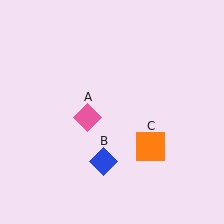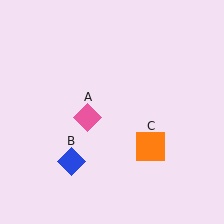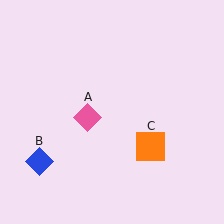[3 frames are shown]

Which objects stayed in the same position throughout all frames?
Pink diamond (object A) and orange square (object C) remained stationary.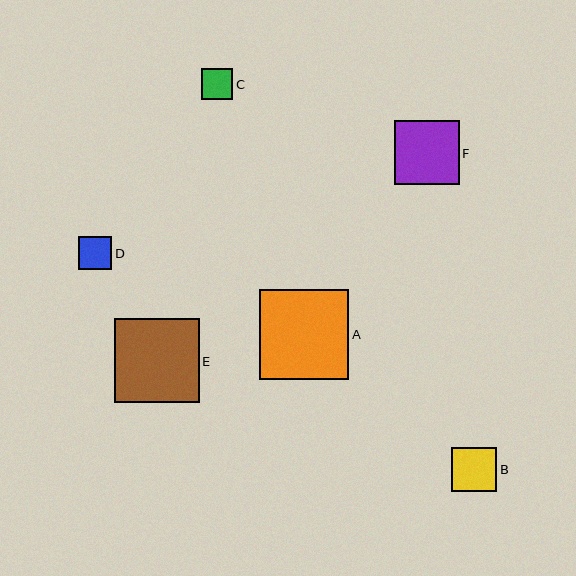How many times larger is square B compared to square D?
Square B is approximately 1.4 times the size of square D.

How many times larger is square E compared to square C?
Square E is approximately 2.7 times the size of square C.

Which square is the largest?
Square A is the largest with a size of approximately 90 pixels.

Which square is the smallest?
Square C is the smallest with a size of approximately 31 pixels.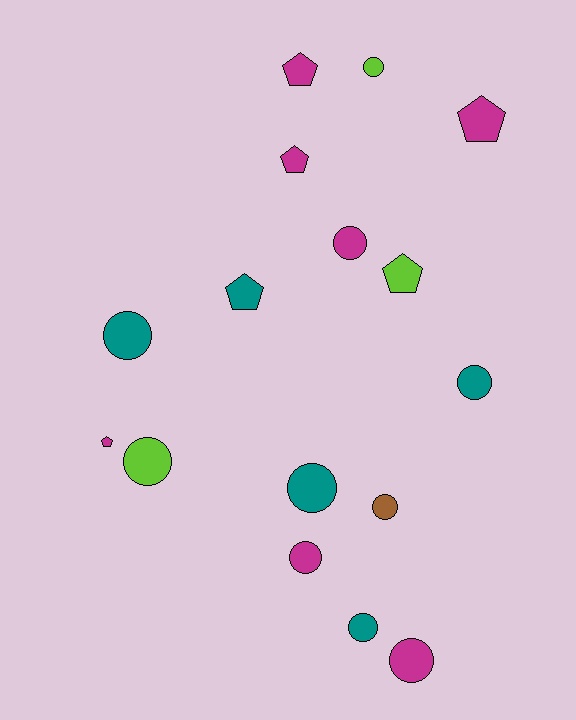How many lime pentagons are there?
There is 1 lime pentagon.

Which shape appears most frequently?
Circle, with 10 objects.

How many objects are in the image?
There are 16 objects.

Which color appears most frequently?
Magenta, with 7 objects.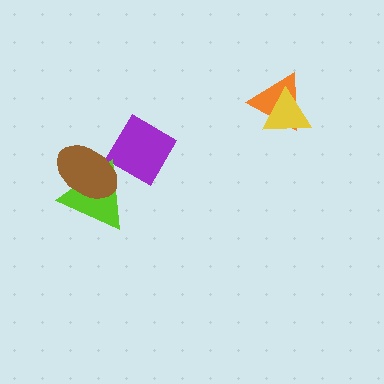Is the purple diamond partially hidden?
Yes, it is partially covered by another shape.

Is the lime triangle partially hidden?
Yes, it is partially covered by another shape.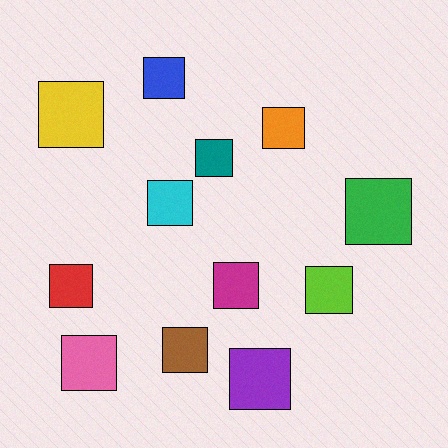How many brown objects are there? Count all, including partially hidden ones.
There is 1 brown object.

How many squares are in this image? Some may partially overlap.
There are 12 squares.